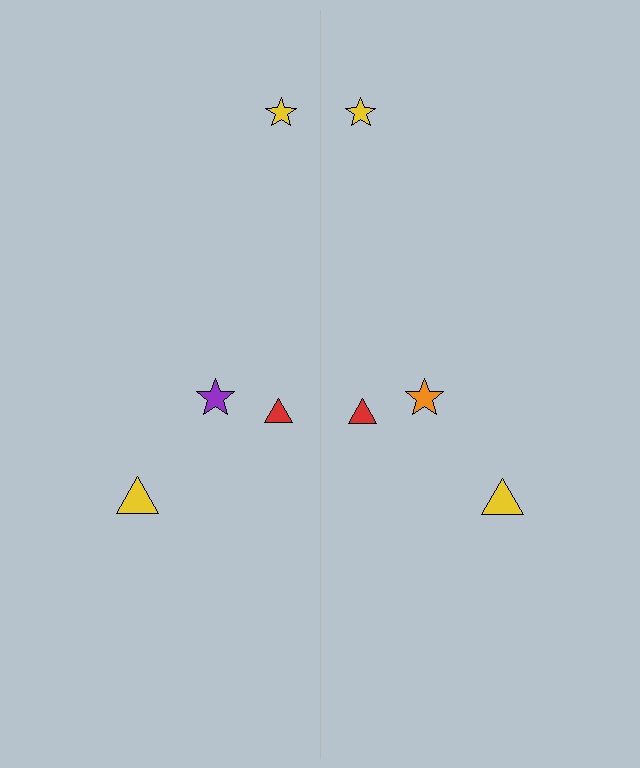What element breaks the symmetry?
The orange star on the right side breaks the symmetry — its mirror counterpart is purple.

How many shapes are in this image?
There are 8 shapes in this image.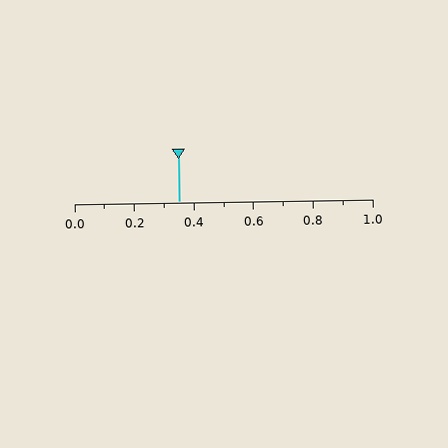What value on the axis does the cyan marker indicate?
The marker indicates approximately 0.35.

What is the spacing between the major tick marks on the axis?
The major ticks are spaced 0.2 apart.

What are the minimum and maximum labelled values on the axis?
The axis runs from 0.0 to 1.0.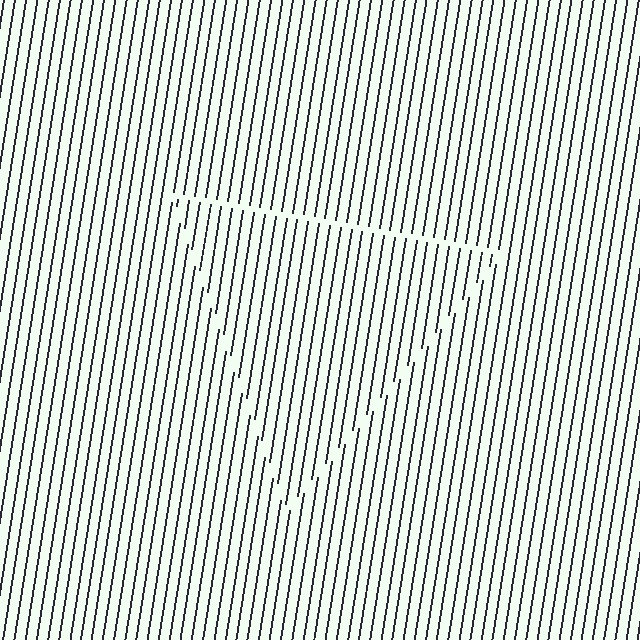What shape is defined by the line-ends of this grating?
An illusory triangle. The interior of the shape contains the same grating, shifted by half a period — the contour is defined by the phase discontinuity where line-ends from the inner and outer gratings abut.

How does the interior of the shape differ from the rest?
The interior of the shape contains the same grating, shifted by half a period — the contour is defined by the phase discontinuity where line-ends from the inner and outer gratings abut.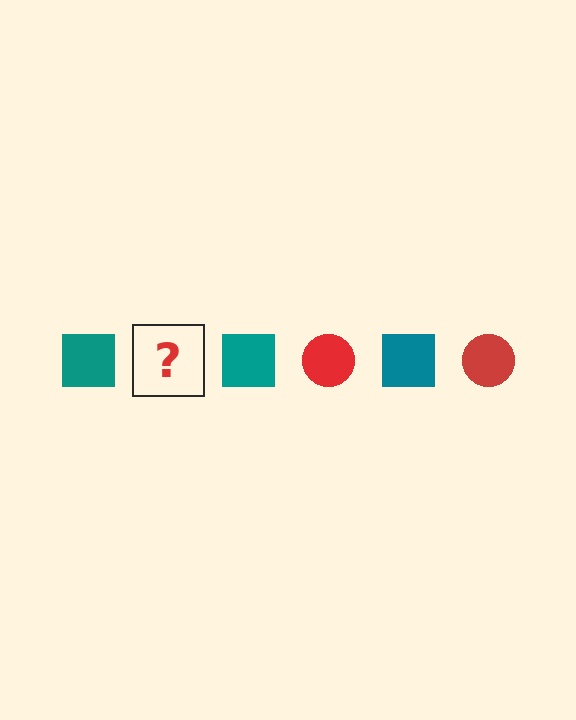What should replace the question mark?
The question mark should be replaced with a red circle.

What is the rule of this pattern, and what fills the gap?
The rule is that the pattern alternates between teal square and red circle. The gap should be filled with a red circle.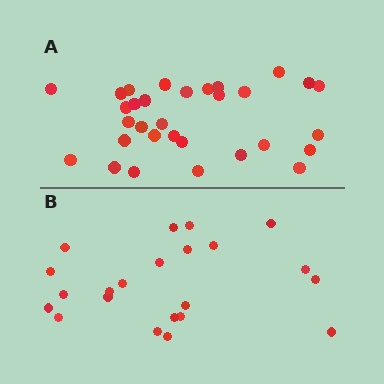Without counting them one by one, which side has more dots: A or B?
Region A (the top region) has more dots.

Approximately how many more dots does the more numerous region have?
Region A has roughly 8 or so more dots than region B.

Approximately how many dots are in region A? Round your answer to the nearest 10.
About 30 dots. (The exact count is 31, which rounds to 30.)